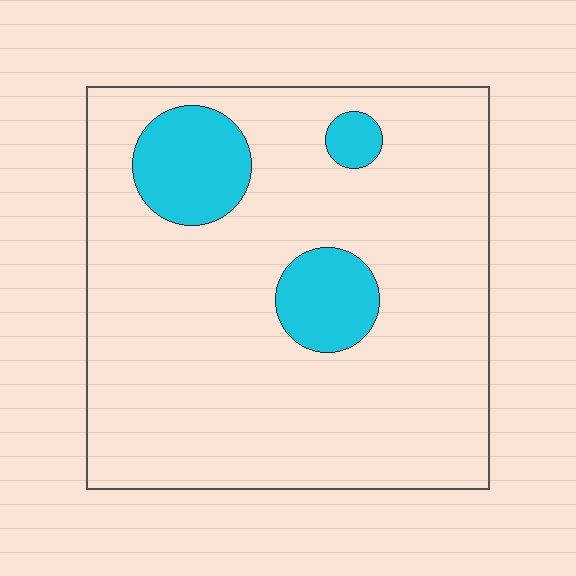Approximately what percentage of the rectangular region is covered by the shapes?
Approximately 15%.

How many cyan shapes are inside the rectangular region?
3.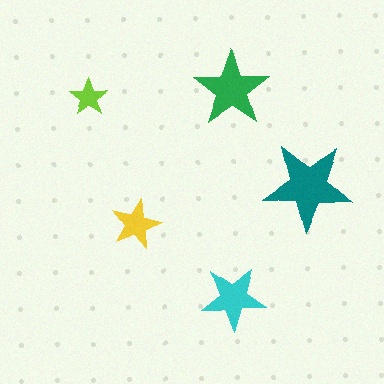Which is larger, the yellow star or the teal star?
The teal one.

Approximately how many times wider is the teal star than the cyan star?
About 1.5 times wider.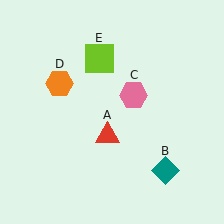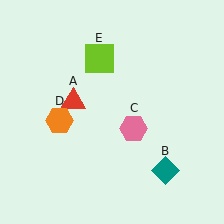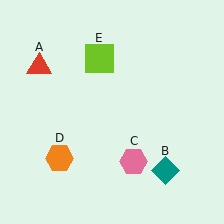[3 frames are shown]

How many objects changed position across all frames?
3 objects changed position: red triangle (object A), pink hexagon (object C), orange hexagon (object D).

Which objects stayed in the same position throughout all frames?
Teal diamond (object B) and lime square (object E) remained stationary.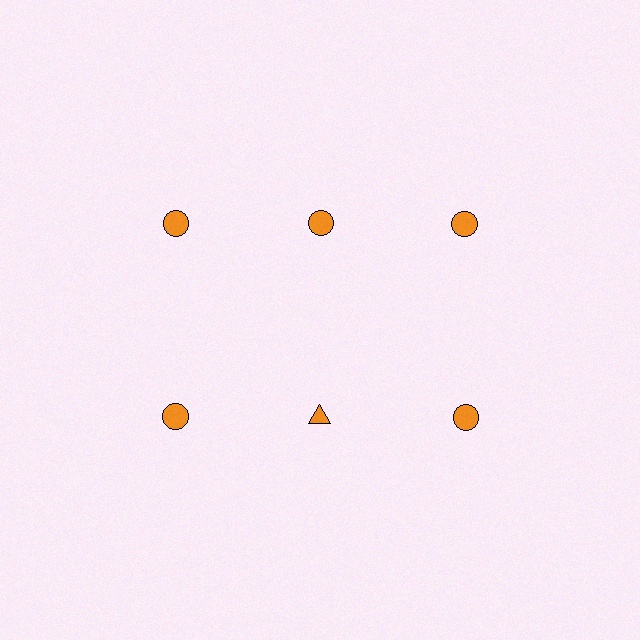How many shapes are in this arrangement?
There are 6 shapes arranged in a grid pattern.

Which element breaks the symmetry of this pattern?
The orange triangle in the second row, second from left column breaks the symmetry. All other shapes are orange circles.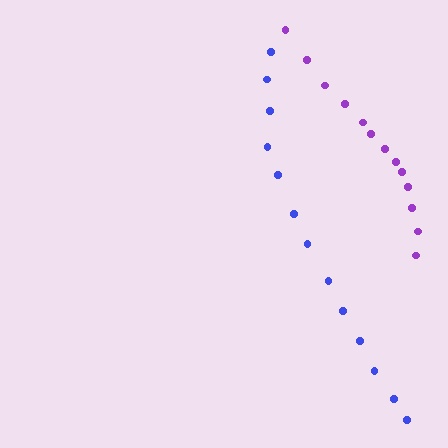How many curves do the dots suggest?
There are 2 distinct paths.